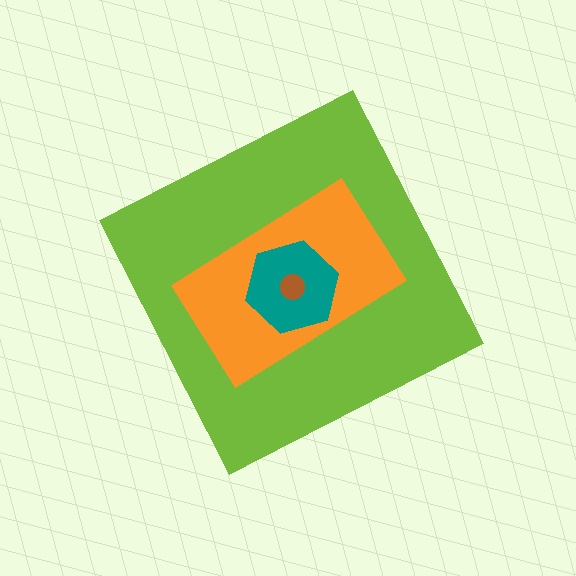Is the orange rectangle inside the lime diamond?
Yes.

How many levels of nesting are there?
4.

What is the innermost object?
The brown circle.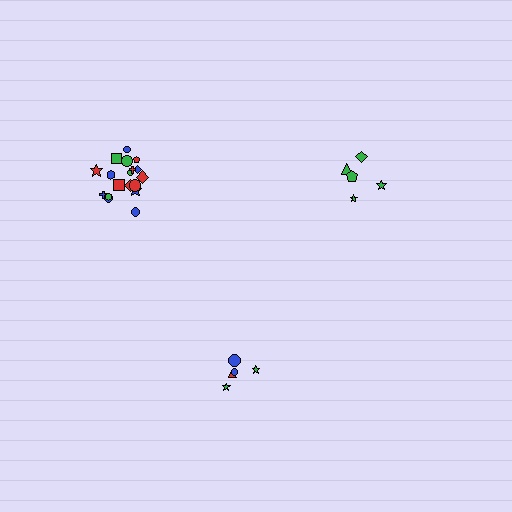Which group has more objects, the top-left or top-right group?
The top-left group.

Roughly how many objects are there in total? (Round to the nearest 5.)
Roughly 30 objects in total.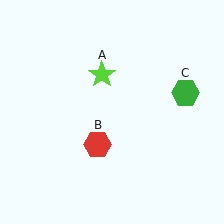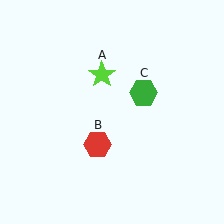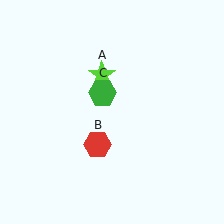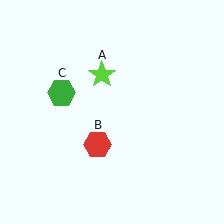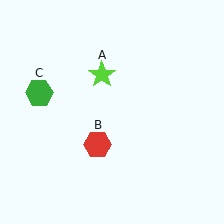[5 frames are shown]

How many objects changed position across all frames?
1 object changed position: green hexagon (object C).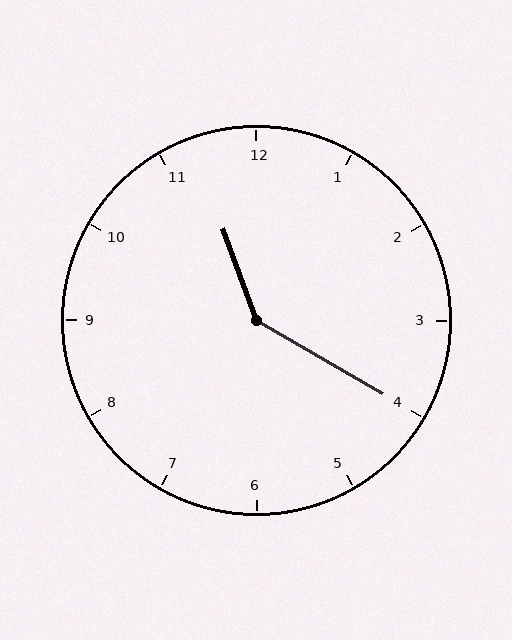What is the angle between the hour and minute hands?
Approximately 140 degrees.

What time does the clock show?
11:20.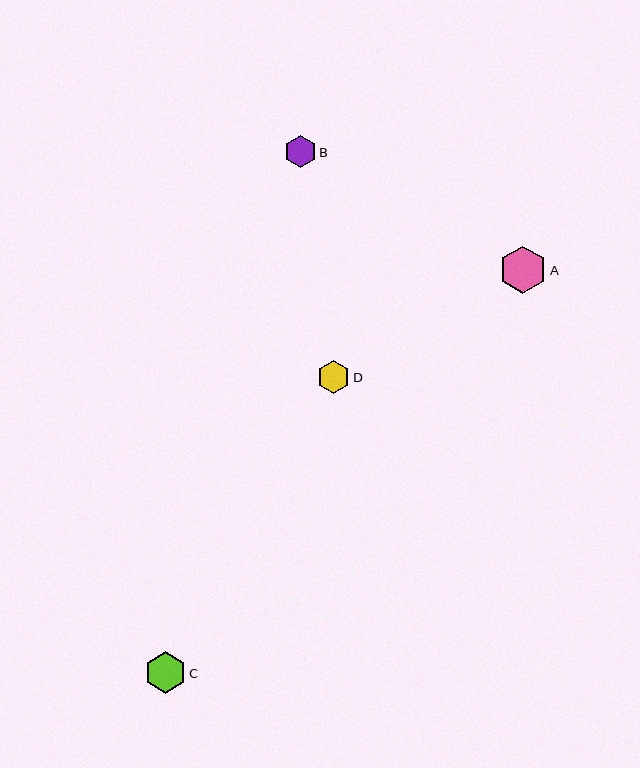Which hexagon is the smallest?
Hexagon B is the smallest with a size of approximately 32 pixels.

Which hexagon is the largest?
Hexagon A is the largest with a size of approximately 48 pixels.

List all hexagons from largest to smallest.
From largest to smallest: A, C, D, B.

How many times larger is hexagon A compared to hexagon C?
Hexagon A is approximately 1.2 times the size of hexagon C.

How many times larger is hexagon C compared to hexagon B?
Hexagon C is approximately 1.3 times the size of hexagon B.